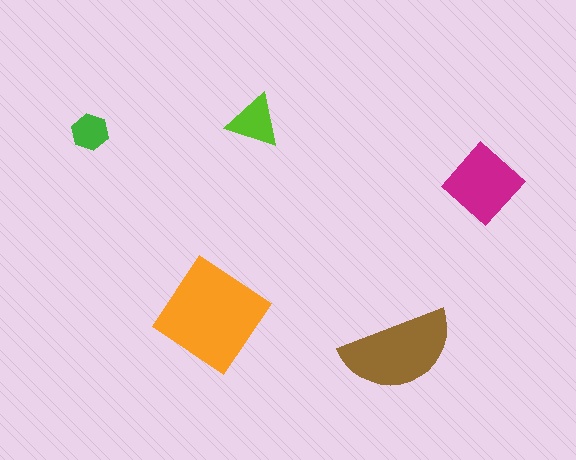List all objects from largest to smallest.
The orange diamond, the brown semicircle, the magenta diamond, the lime triangle, the green hexagon.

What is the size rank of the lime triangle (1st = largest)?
4th.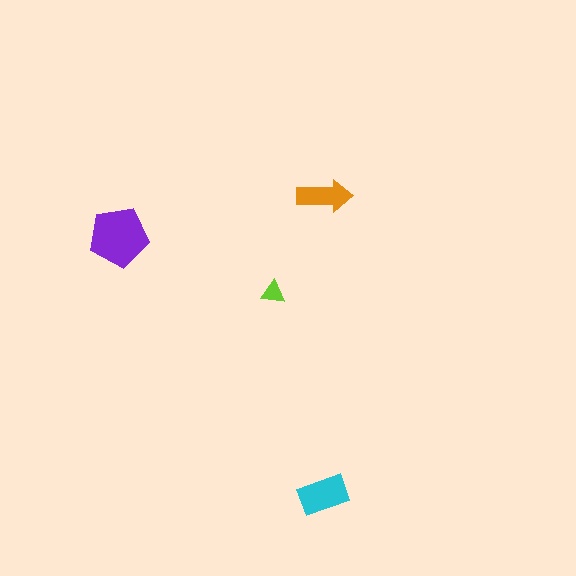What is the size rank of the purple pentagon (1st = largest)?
1st.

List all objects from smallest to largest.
The lime triangle, the orange arrow, the cyan rectangle, the purple pentagon.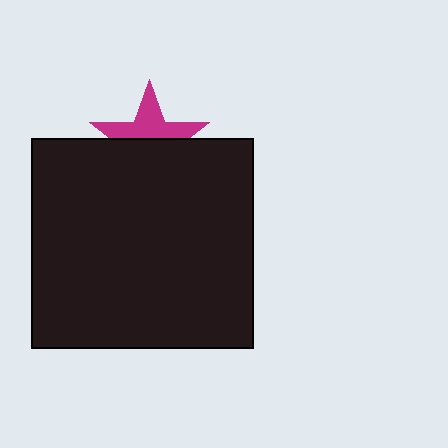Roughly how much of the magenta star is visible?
About half of it is visible (roughly 47%).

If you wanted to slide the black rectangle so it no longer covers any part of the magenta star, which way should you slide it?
Slide it down — that is the most direct way to separate the two shapes.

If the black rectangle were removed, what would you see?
You would see the complete magenta star.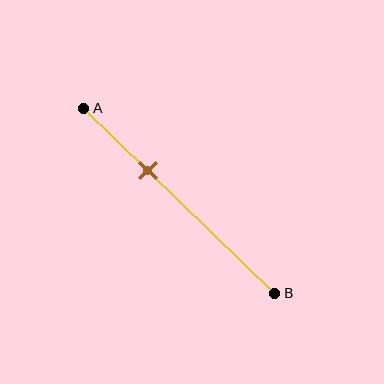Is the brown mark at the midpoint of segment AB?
No, the mark is at about 35% from A, not at the 50% midpoint.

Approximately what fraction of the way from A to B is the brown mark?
The brown mark is approximately 35% of the way from A to B.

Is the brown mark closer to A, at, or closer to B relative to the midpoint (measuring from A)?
The brown mark is closer to point A than the midpoint of segment AB.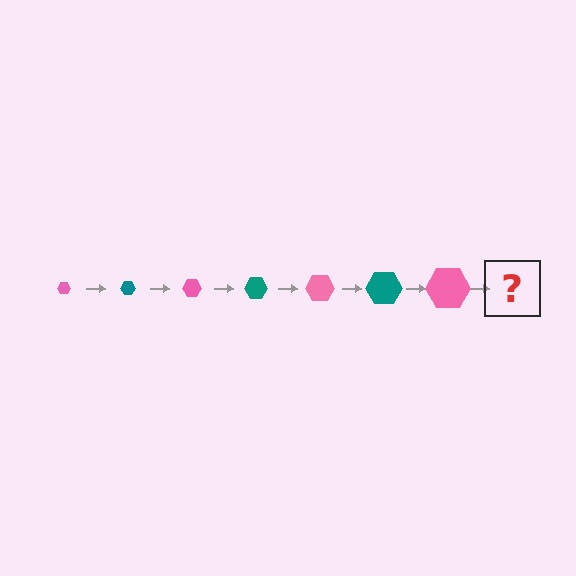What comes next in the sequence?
The next element should be a teal hexagon, larger than the previous one.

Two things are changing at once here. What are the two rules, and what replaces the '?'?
The two rules are that the hexagon grows larger each step and the color cycles through pink and teal. The '?' should be a teal hexagon, larger than the previous one.